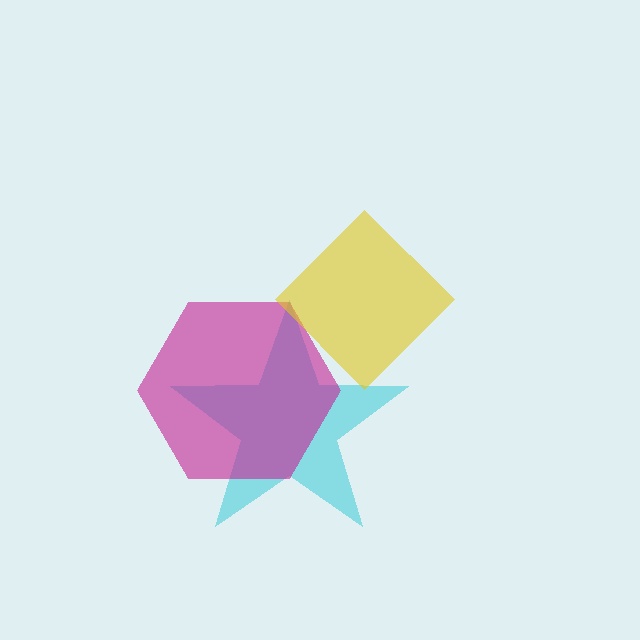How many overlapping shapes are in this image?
There are 3 overlapping shapes in the image.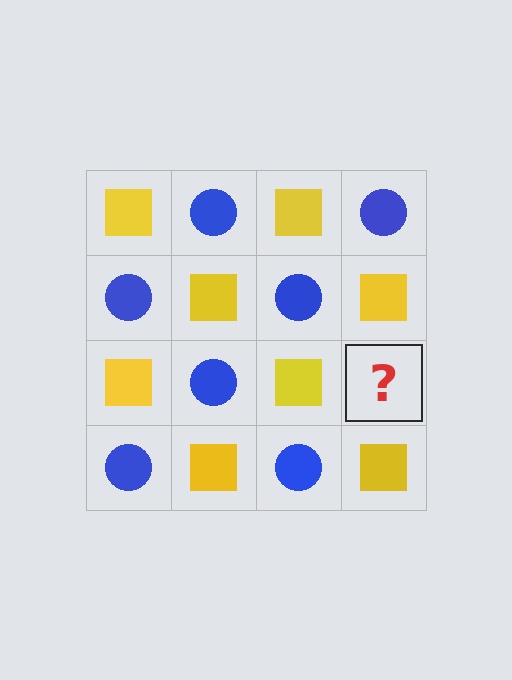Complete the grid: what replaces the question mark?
The question mark should be replaced with a blue circle.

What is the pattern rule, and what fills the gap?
The rule is that it alternates yellow square and blue circle in a checkerboard pattern. The gap should be filled with a blue circle.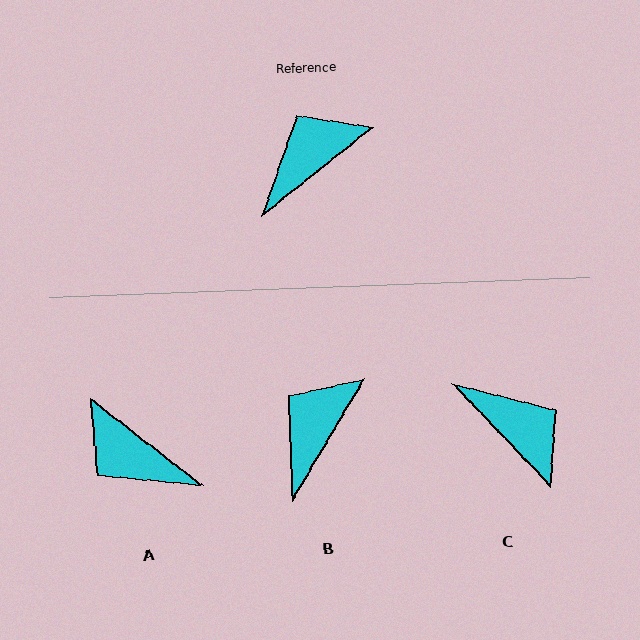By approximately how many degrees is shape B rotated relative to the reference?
Approximately 21 degrees counter-clockwise.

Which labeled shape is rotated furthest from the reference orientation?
A, about 104 degrees away.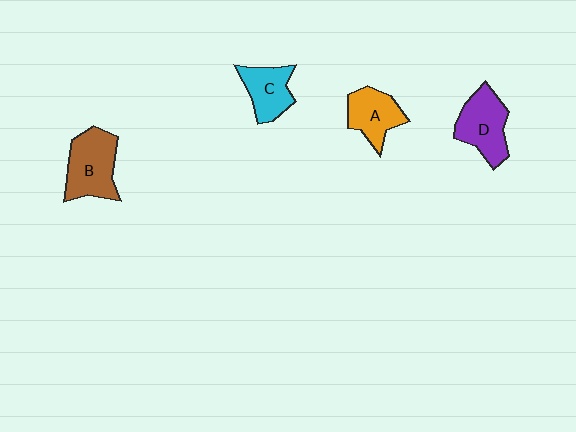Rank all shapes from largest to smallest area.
From largest to smallest: B (brown), D (purple), A (orange), C (cyan).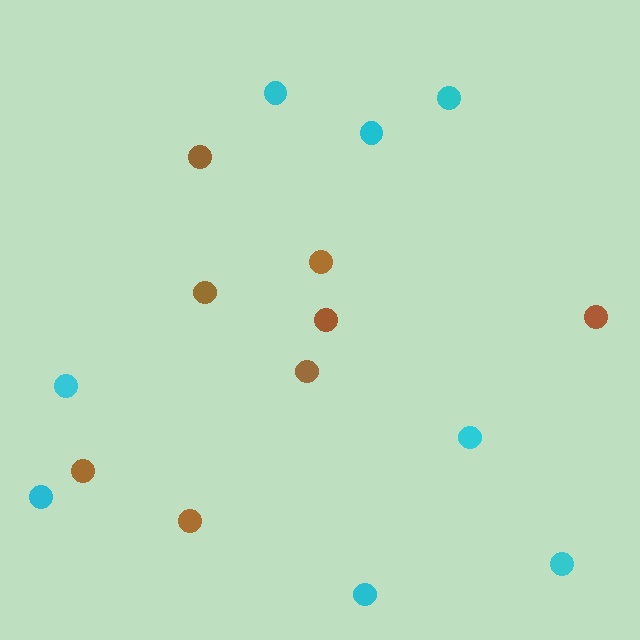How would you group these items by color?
There are 2 groups: one group of cyan circles (8) and one group of brown circles (8).